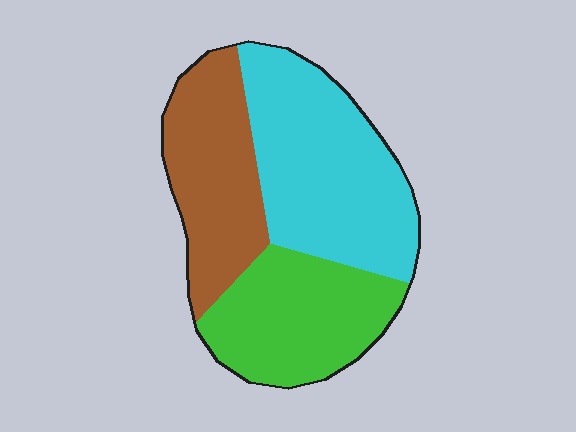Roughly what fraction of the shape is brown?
Brown covers roughly 30% of the shape.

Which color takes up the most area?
Cyan, at roughly 40%.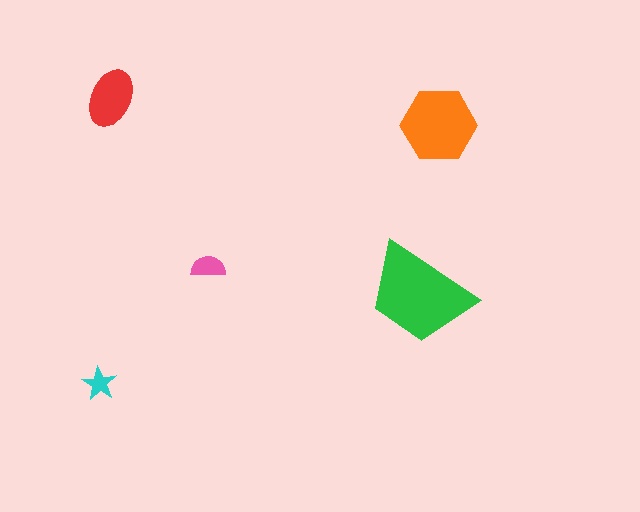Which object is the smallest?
The cyan star.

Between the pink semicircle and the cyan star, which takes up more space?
The pink semicircle.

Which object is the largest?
The green trapezoid.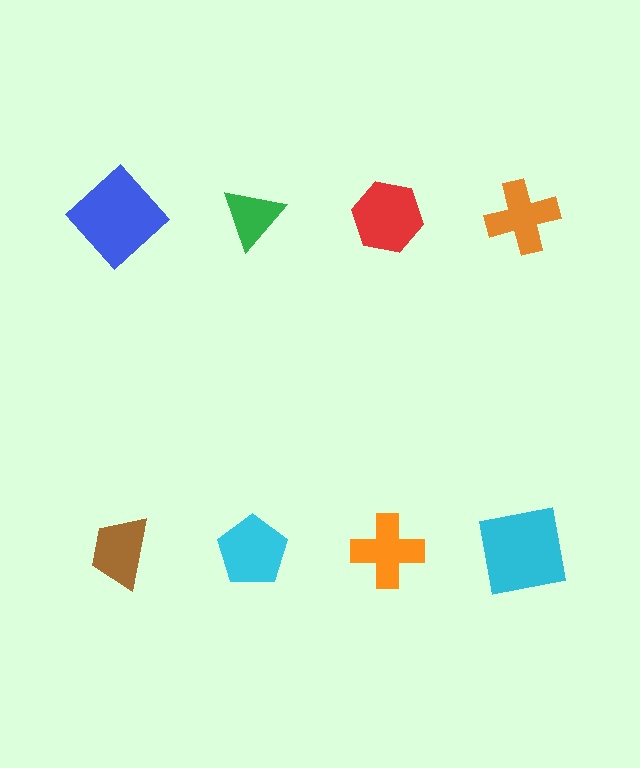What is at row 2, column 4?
A cyan square.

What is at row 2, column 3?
An orange cross.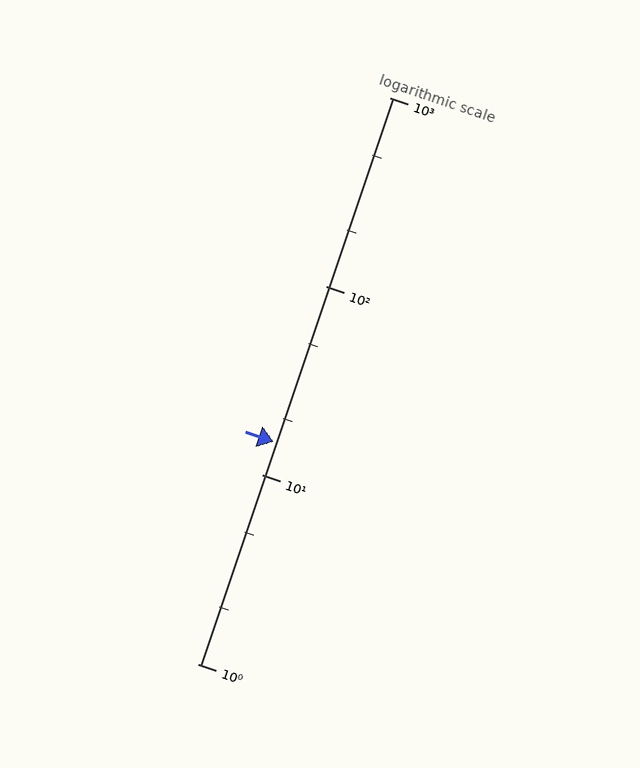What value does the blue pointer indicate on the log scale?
The pointer indicates approximately 15.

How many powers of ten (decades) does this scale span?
The scale spans 3 decades, from 1 to 1000.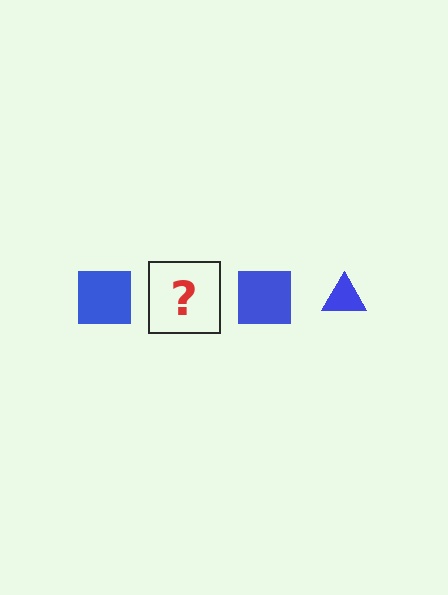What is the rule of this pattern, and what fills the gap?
The rule is that the pattern cycles through square, triangle shapes in blue. The gap should be filled with a blue triangle.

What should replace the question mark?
The question mark should be replaced with a blue triangle.